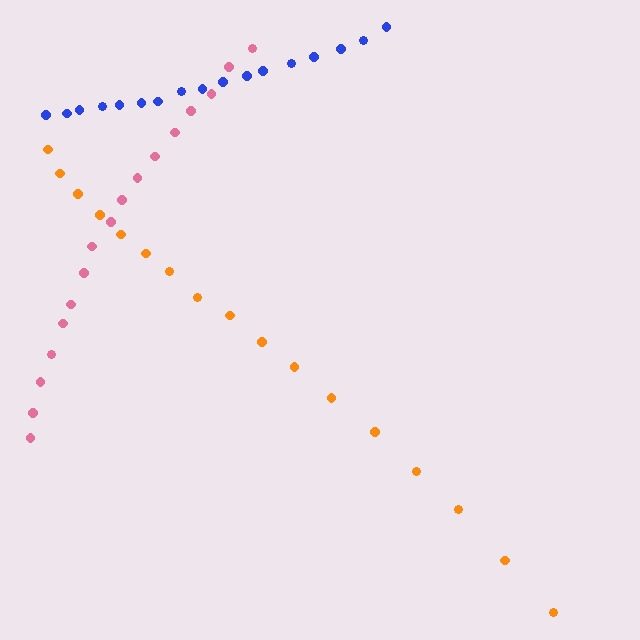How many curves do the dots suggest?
There are 3 distinct paths.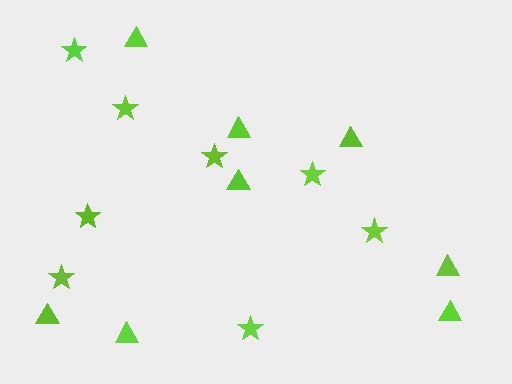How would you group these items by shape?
There are 2 groups: one group of triangles (8) and one group of stars (8).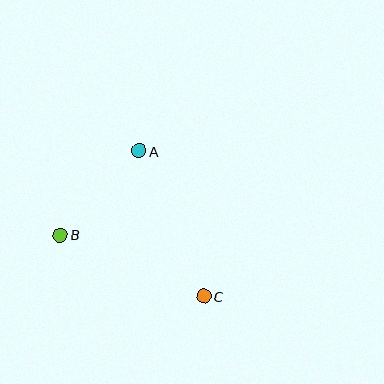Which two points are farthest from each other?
Points A and C are farthest from each other.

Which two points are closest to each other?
Points A and B are closest to each other.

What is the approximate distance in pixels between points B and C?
The distance between B and C is approximately 156 pixels.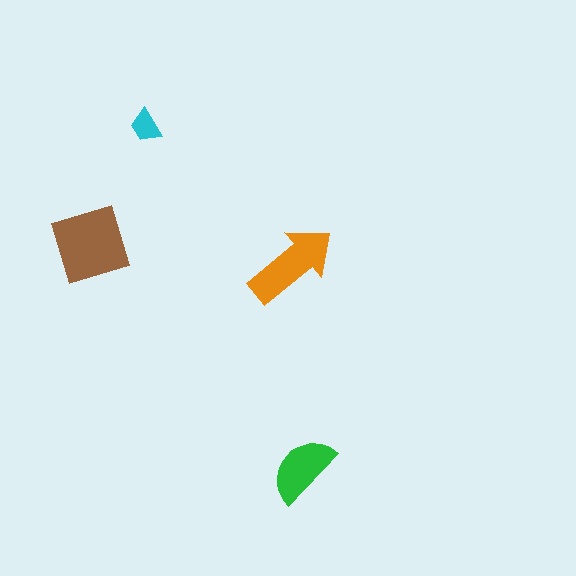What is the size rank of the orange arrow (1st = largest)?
2nd.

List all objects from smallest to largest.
The cyan trapezoid, the green semicircle, the orange arrow, the brown square.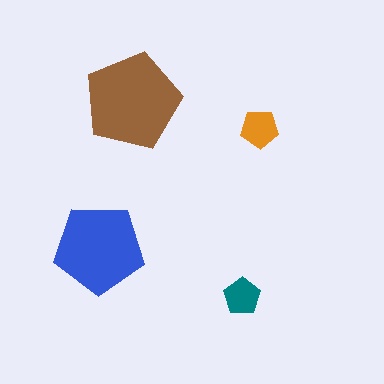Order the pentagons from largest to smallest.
the brown one, the blue one, the orange one, the teal one.